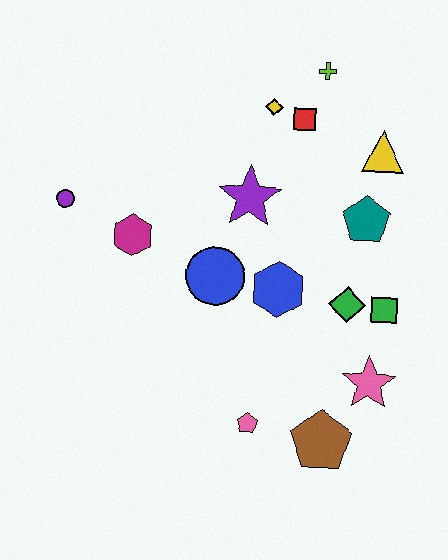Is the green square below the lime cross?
Yes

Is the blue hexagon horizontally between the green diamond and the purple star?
Yes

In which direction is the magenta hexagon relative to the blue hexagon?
The magenta hexagon is to the left of the blue hexagon.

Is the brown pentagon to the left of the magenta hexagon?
No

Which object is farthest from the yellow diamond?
The brown pentagon is farthest from the yellow diamond.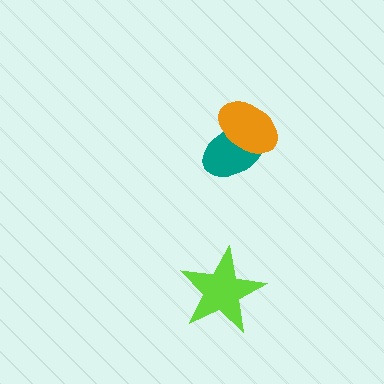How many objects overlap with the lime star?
0 objects overlap with the lime star.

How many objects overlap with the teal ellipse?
1 object overlaps with the teal ellipse.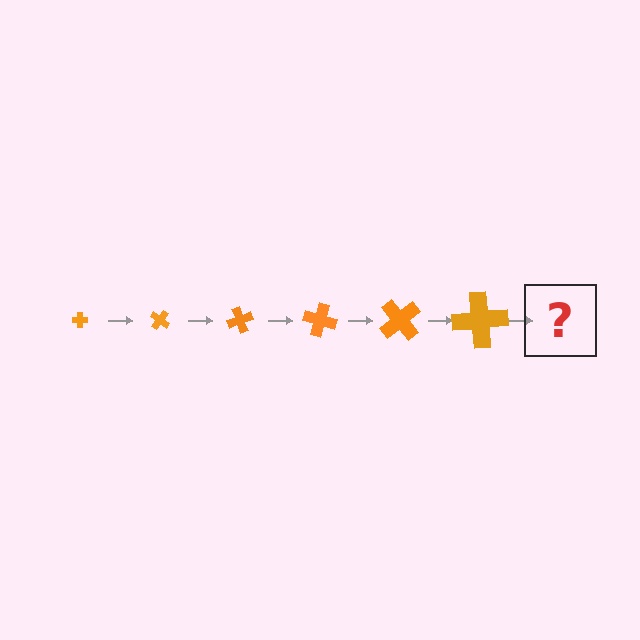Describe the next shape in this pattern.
It should be a cross, larger than the previous one and rotated 210 degrees from the start.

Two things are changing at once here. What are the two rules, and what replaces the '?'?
The two rules are that the cross grows larger each step and it rotates 35 degrees each step. The '?' should be a cross, larger than the previous one and rotated 210 degrees from the start.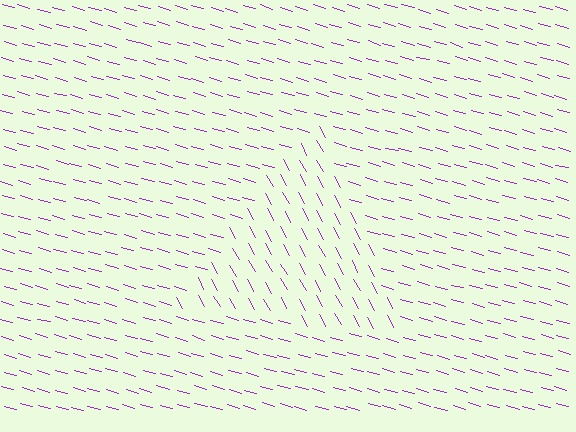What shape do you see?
I see a triangle.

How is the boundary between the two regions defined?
The boundary is defined purely by a change in line orientation (approximately 45 degrees difference). All lines are the same color and thickness.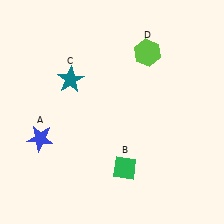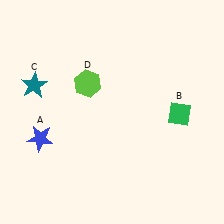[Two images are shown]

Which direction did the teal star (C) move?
The teal star (C) moved left.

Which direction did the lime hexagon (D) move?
The lime hexagon (D) moved left.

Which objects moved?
The objects that moved are: the green diamond (B), the teal star (C), the lime hexagon (D).